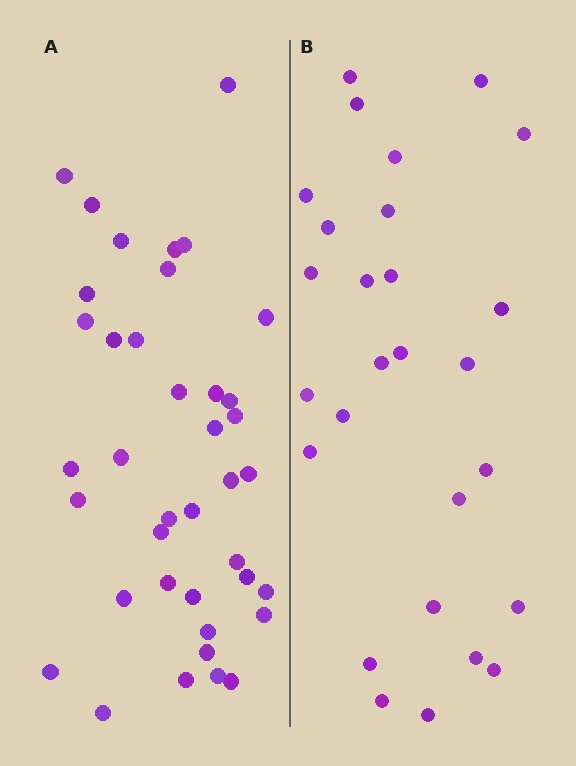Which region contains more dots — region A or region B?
Region A (the left region) has more dots.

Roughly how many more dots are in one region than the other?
Region A has roughly 12 or so more dots than region B.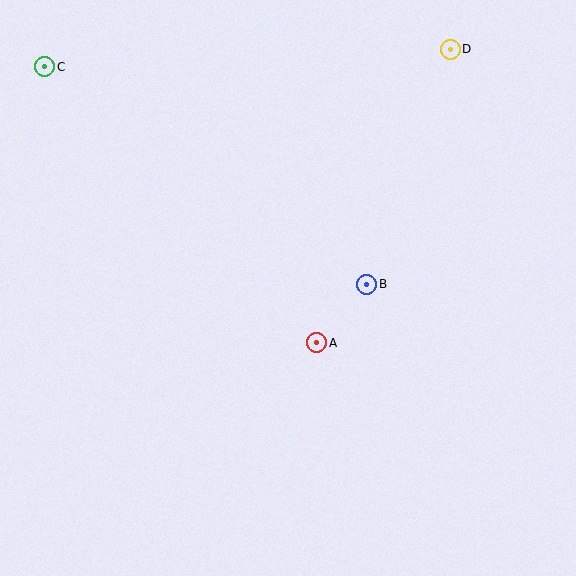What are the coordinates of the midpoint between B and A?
The midpoint between B and A is at (342, 314).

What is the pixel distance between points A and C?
The distance between A and C is 388 pixels.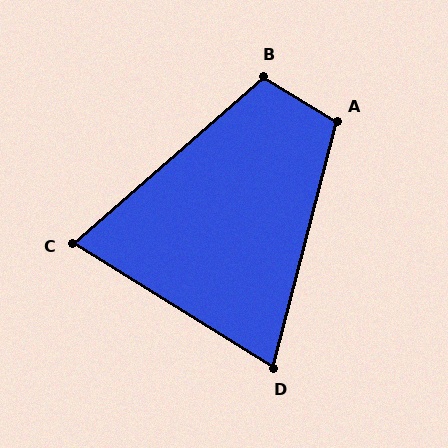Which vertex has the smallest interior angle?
D, at approximately 73 degrees.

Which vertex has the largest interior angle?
B, at approximately 107 degrees.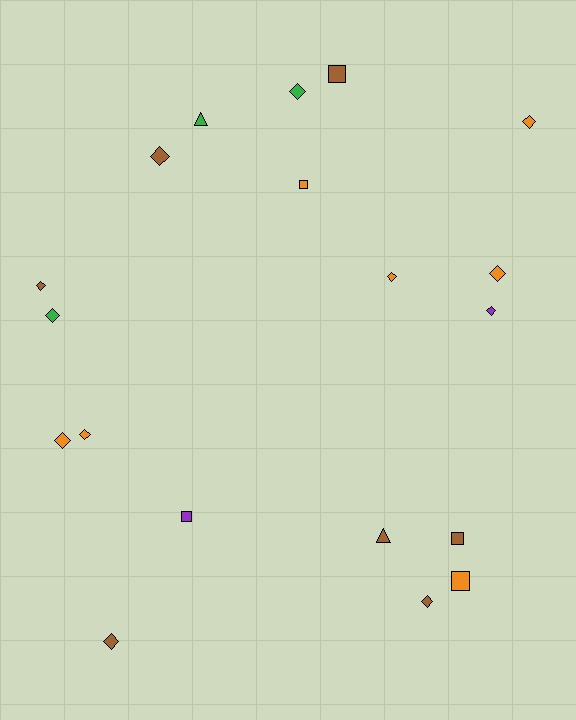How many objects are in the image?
There are 19 objects.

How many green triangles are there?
There is 1 green triangle.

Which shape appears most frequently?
Diamond, with 12 objects.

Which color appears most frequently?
Brown, with 7 objects.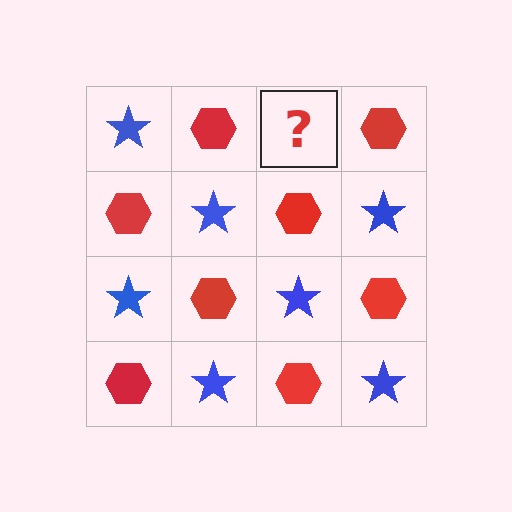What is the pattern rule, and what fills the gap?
The rule is that it alternates blue star and red hexagon in a checkerboard pattern. The gap should be filled with a blue star.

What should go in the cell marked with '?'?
The missing cell should contain a blue star.